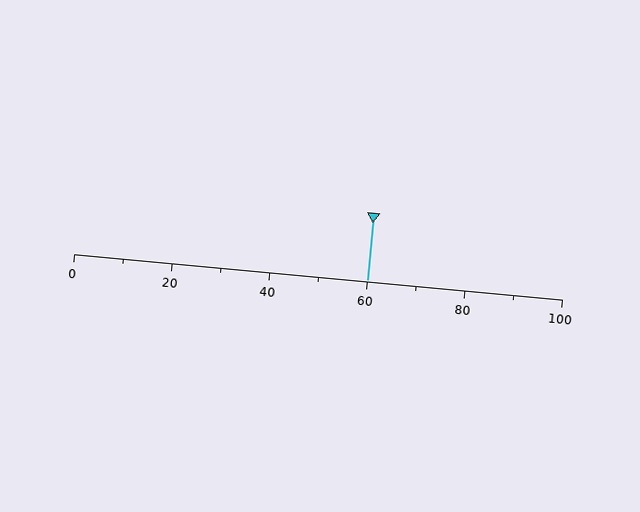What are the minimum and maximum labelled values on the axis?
The axis runs from 0 to 100.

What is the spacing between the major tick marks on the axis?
The major ticks are spaced 20 apart.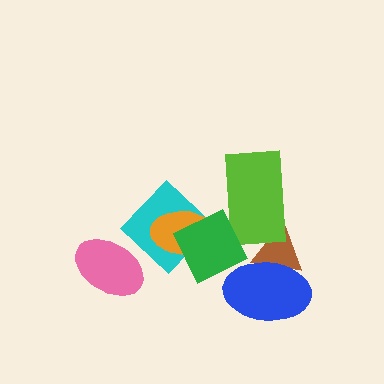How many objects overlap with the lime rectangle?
2 objects overlap with the lime rectangle.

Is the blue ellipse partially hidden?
Yes, it is partially covered by another shape.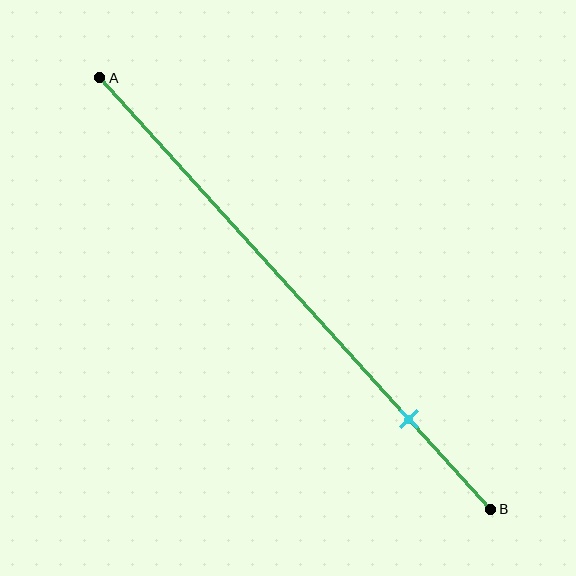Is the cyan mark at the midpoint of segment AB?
No, the mark is at about 80% from A, not at the 50% midpoint.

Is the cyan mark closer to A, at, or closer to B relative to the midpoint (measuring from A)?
The cyan mark is closer to point B than the midpoint of segment AB.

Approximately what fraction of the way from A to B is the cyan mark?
The cyan mark is approximately 80% of the way from A to B.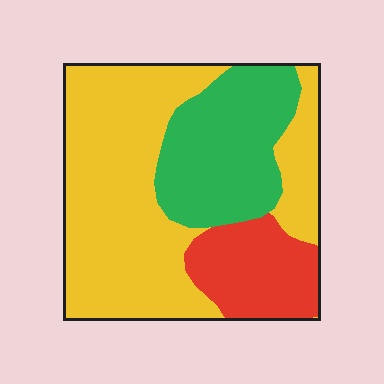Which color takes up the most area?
Yellow, at roughly 55%.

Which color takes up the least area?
Red, at roughly 15%.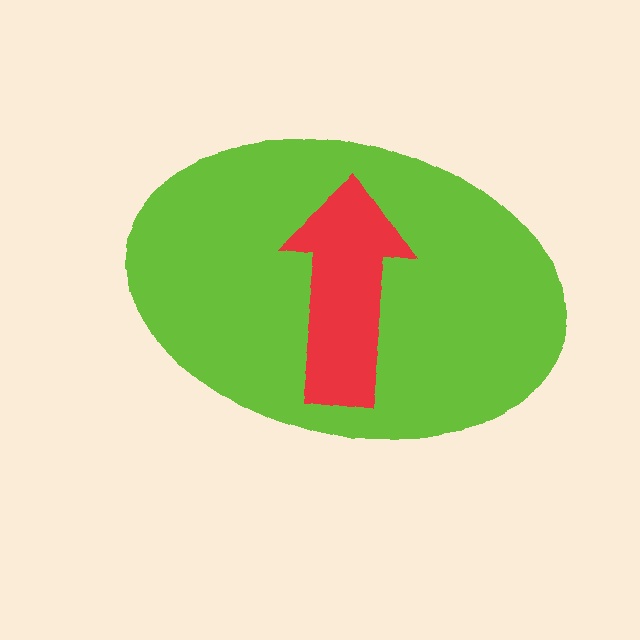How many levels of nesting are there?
2.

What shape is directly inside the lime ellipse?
The red arrow.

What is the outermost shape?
The lime ellipse.